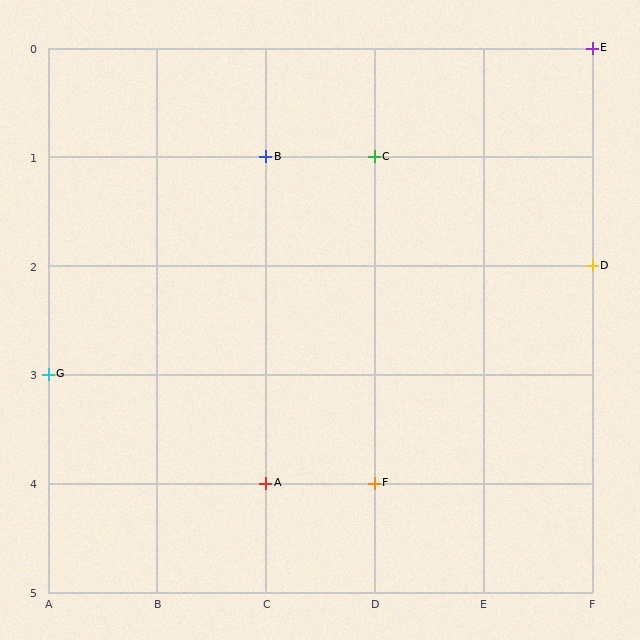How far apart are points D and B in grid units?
Points D and B are 3 columns and 1 row apart (about 3.2 grid units diagonally).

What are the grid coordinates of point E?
Point E is at grid coordinates (F, 0).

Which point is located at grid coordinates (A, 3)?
Point G is at (A, 3).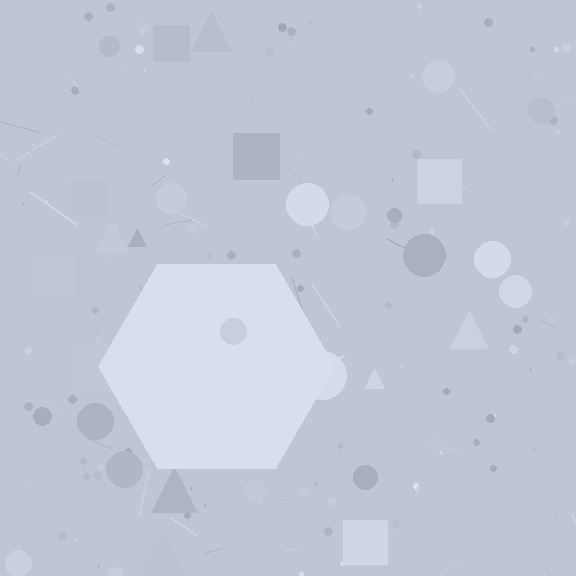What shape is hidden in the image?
A hexagon is hidden in the image.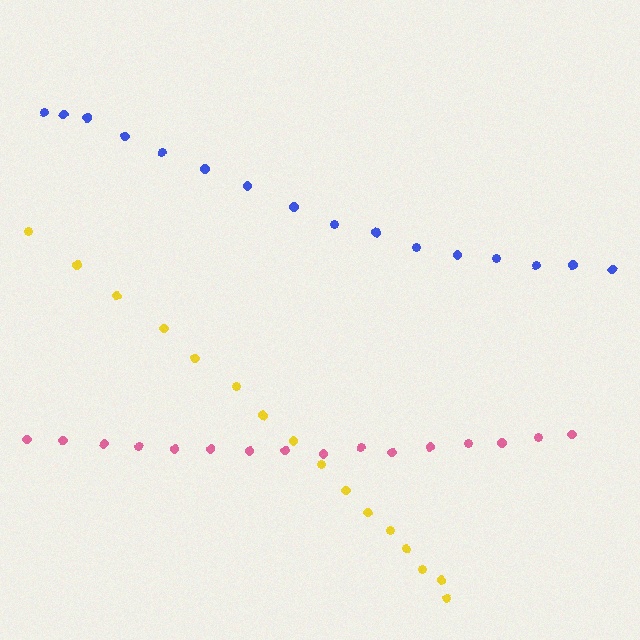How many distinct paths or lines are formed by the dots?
There are 3 distinct paths.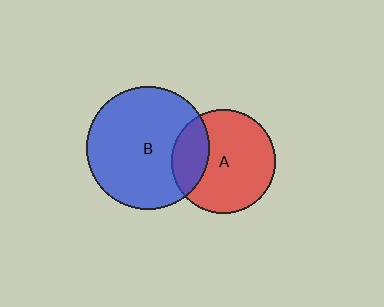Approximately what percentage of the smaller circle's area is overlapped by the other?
Approximately 25%.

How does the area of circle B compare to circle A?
Approximately 1.4 times.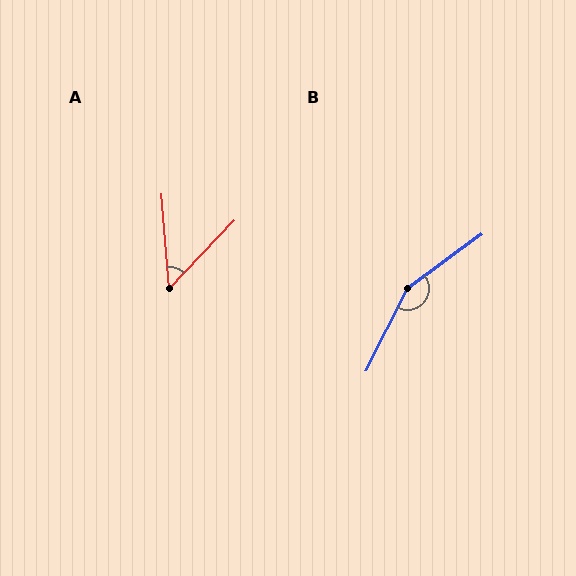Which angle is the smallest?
A, at approximately 48 degrees.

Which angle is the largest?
B, at approximately 153 degrees.